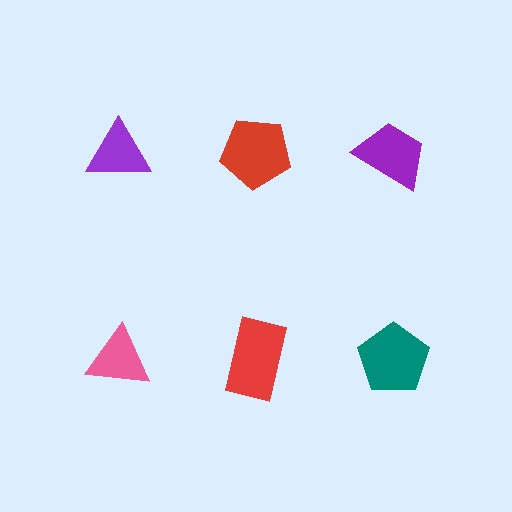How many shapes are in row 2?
3 shapes.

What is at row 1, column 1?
A purple triangle.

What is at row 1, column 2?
A red pentagon.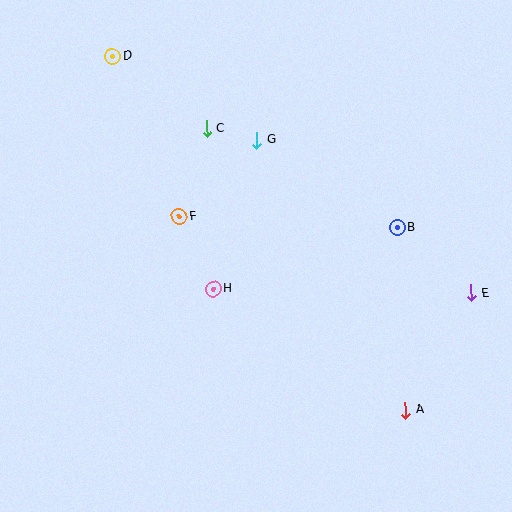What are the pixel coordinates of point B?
Point B is at (397, 228).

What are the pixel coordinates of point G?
Point G is at (256, 140).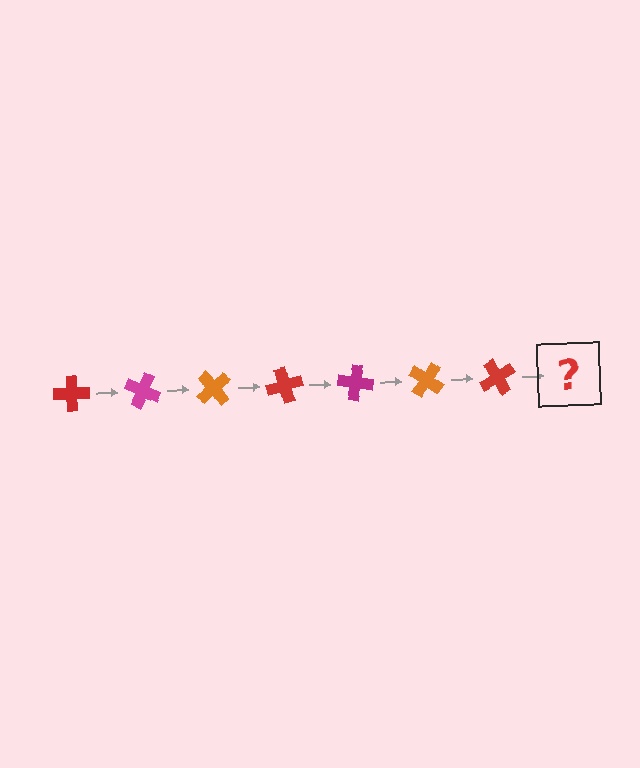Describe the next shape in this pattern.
It should be a magenta cross, rotated 175 degrees from the start.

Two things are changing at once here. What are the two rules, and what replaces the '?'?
The two rules are that it rotates 25 degrees each step and the color cycles through red, magenta, and orange. The '?' should be a magenta cross, rotated 175 degrees from the start.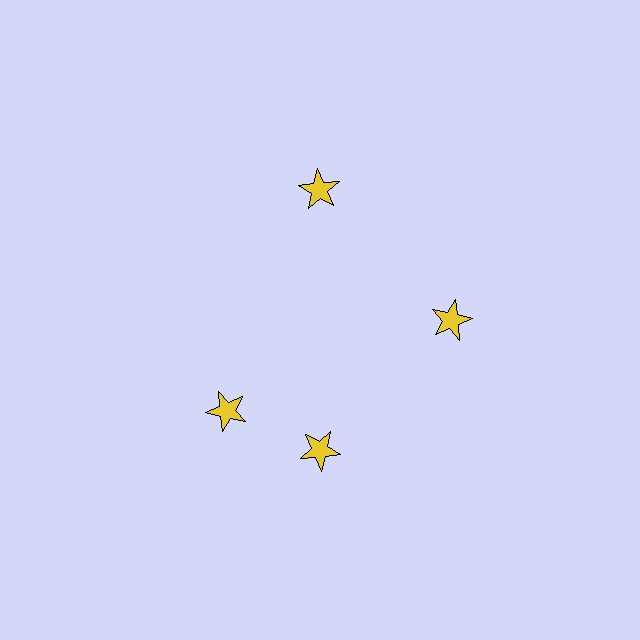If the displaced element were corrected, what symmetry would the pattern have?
It would have 4-fold rotational symmetry — the pattern would map onto itself every 90 degrees.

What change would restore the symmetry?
The symmetry would be restored by rotating it back into even spacing with its neighbors so that all 4 stars sit at equal angles and equal distance from the center.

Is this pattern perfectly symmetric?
No. The 4 yellow stars are arranged in a ring, but one element near the 9 o'clock position is rotated out of alignment along the ring, breaking the 4-fold rotational symmetry.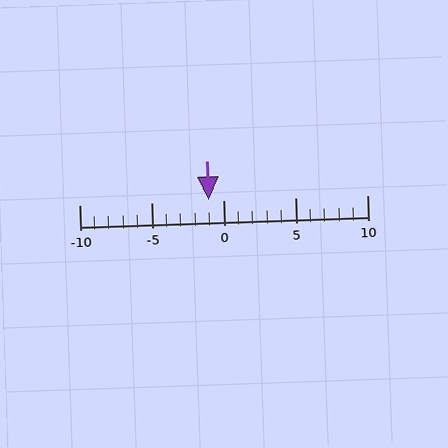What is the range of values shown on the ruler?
The ruler shows values from -10 to 10.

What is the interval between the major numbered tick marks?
The major tick marks are spaced 5 units apart.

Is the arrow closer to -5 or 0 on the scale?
The arrow is closer to 0.